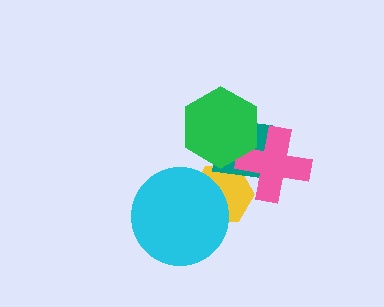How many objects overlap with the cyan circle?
1 object overlaps with the cyan circle.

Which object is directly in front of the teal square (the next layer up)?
The pink cross is directly in front of the teal square.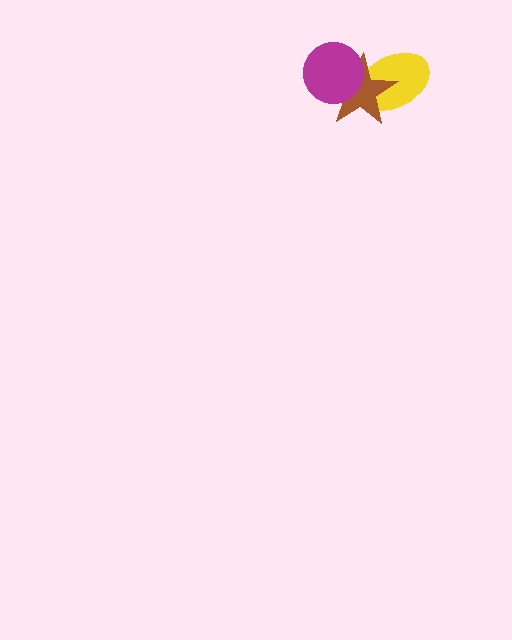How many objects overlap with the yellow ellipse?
2 objects overlap with the yellow ellipse.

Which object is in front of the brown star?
The magenta circle is in front of the brown star.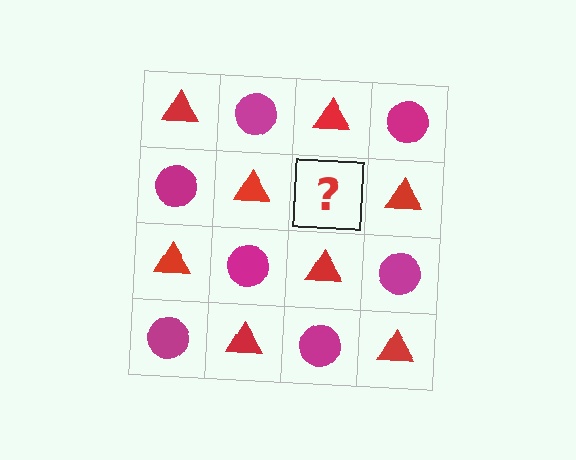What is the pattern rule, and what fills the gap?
The rule is that it alternates red triangle and magenta circle in a checkerboard pattern. The gap should be filled with a magenta circle.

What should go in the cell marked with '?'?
The missing cell should contain a magenta circle.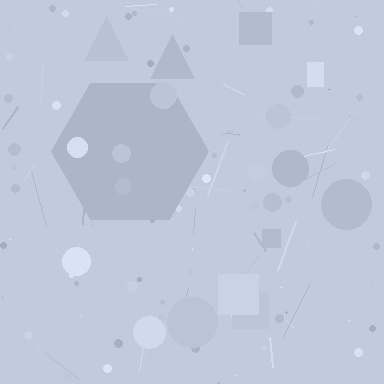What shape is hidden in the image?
A hexagon is hidden in the image.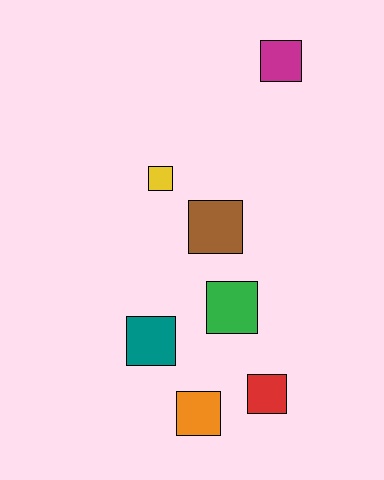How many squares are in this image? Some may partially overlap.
There are 7 squares.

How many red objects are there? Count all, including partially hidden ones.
There is 1 red object.